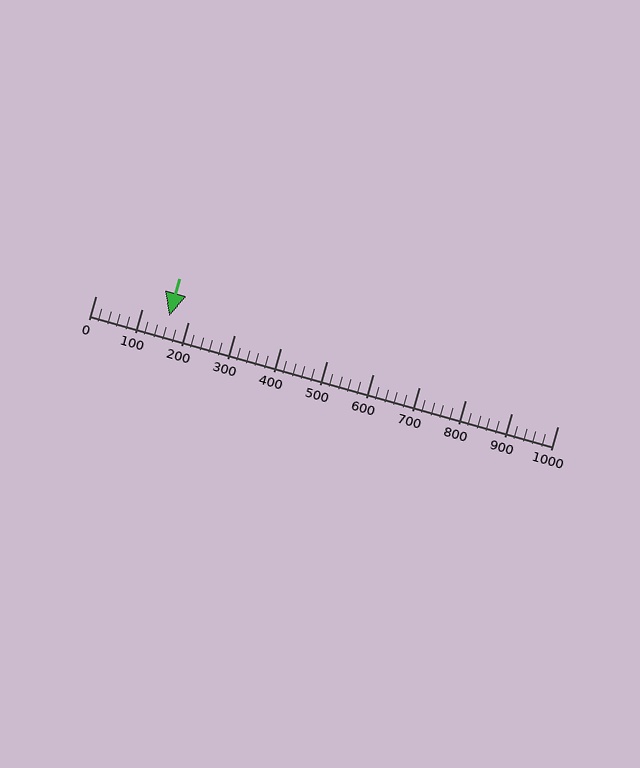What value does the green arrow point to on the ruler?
The green arrow points to approximately 160.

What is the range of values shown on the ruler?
The ruler shows values from 0 to 1000.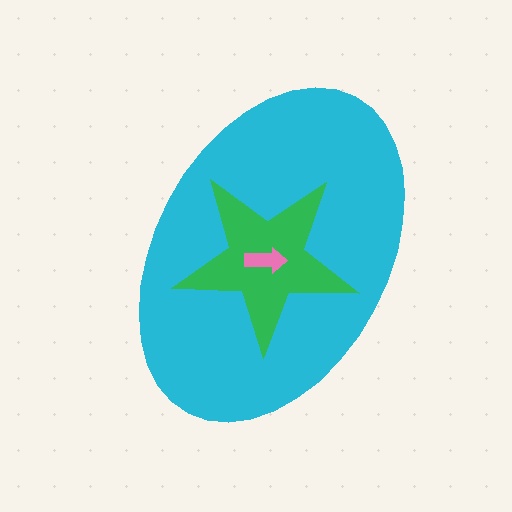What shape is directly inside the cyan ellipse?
The green star.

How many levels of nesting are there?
3.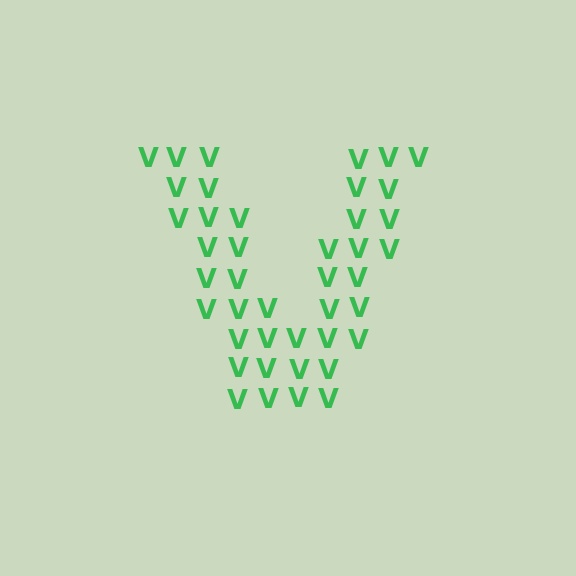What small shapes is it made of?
It is made of small letter V's.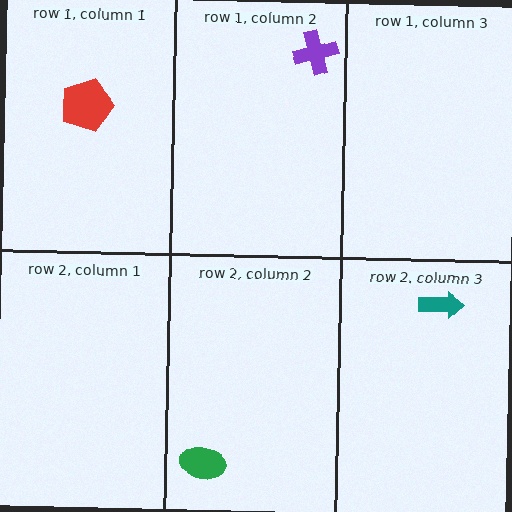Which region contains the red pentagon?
The row 1, column 1 region.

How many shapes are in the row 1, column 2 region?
1.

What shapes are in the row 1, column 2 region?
The purple cross.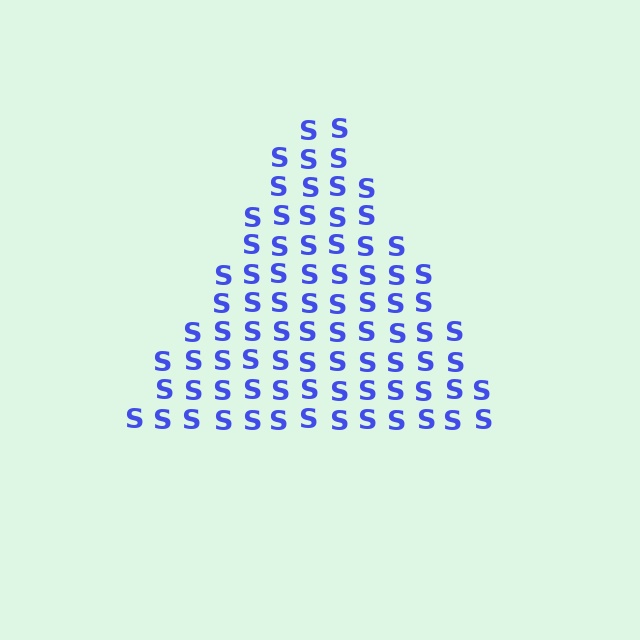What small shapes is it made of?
It is made of small letter S's.